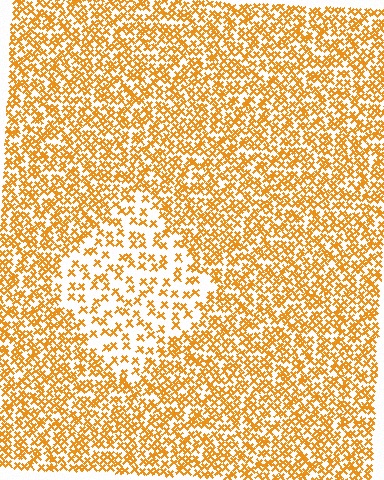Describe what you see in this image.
The image contains small orange elements arranged at two different densities. A diamond-shaped region is visible where the elements are less densely packed than the surrounding area.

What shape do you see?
I see a diamond.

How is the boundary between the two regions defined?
The boundary is defined by a change in element density (approximately 2.2x ratio). All elements are the same color, size, and shape.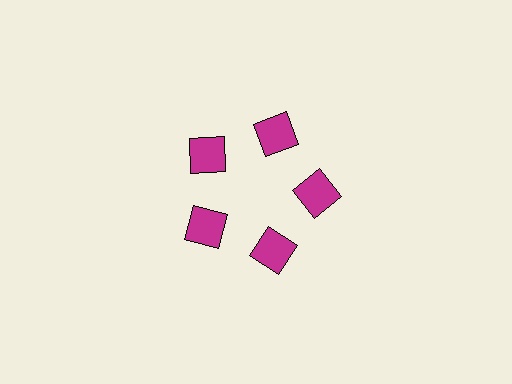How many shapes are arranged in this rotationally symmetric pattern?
There are 5 shapes, arranged in 5 groups of 1.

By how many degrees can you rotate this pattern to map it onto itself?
The pattern maps onto itself every 72 degrees of rotation.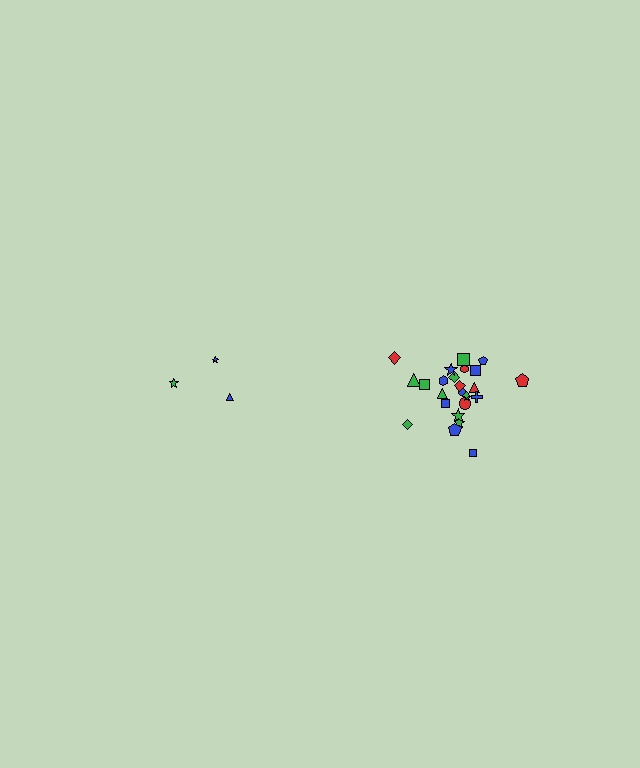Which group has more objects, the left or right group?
The right group.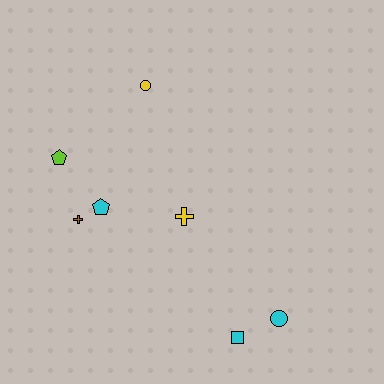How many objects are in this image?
There are 7 objects.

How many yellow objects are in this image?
There are 2 yellow objects.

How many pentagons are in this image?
There are 2 pentagons.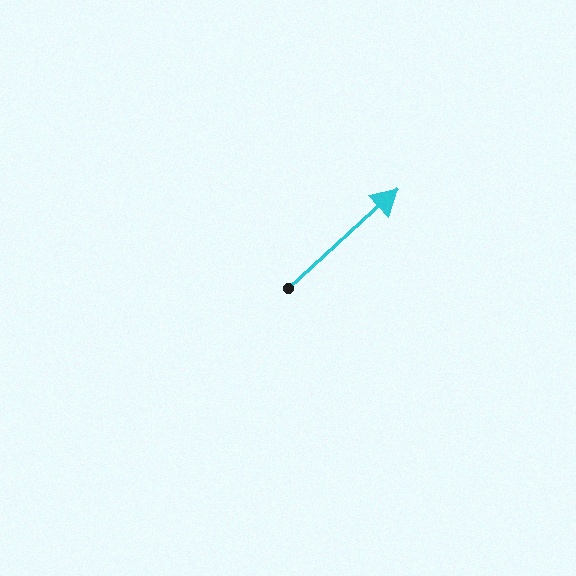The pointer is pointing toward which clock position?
Roughly 2 o'clock.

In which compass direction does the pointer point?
Northeast.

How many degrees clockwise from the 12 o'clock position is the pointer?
Approximately 48 degrees.